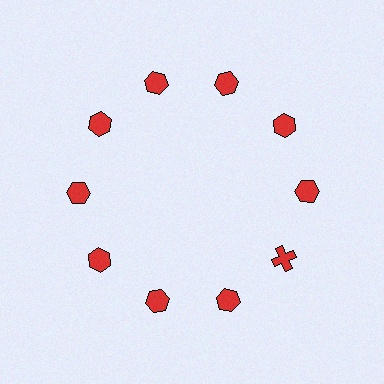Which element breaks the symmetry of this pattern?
The red cross at roughly the 4 o'clock position breaks the symmetry. All other shapes are red hexagons.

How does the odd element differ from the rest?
It has a different shape: cross instead of hexagon.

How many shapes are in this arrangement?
There are 10 shapes arranged in a ring pattern.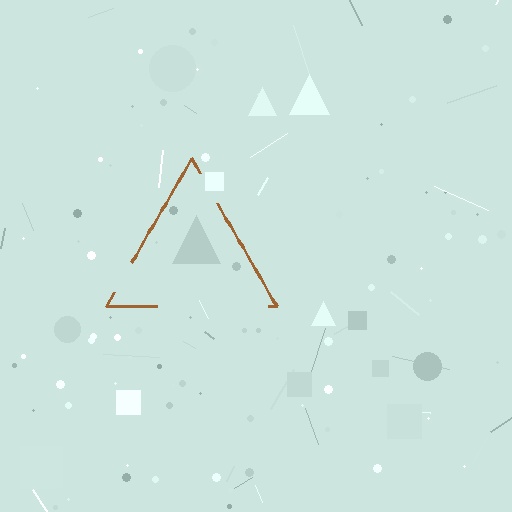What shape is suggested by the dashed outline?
The dashed outline suggests a triangle.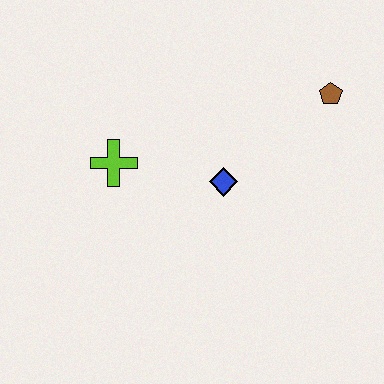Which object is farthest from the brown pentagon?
The lime cross is farthest from the brown pentagon.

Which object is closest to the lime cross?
The blue diamond is closest to the lime cross.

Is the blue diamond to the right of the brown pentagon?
No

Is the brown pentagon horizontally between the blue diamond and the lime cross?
No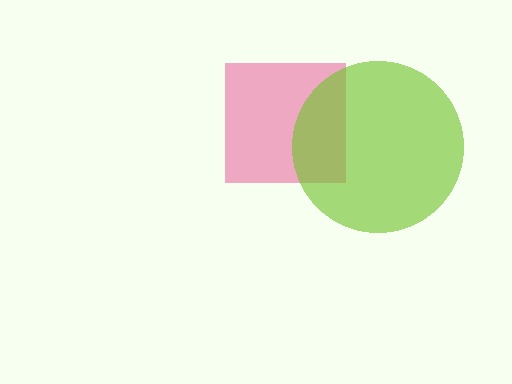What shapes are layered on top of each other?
The layered shapes are: a pink square, a lime circle.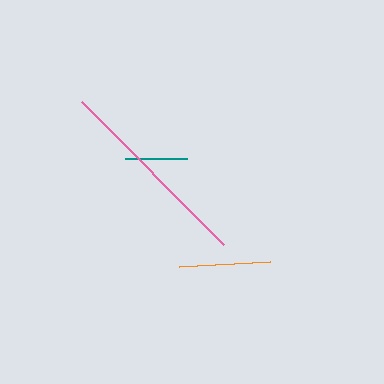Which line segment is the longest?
The pink line is the longest at approximately 202 pixels.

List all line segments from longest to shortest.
From longest to shortest: pink, orange, teal.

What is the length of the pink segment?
The pink segment is approximately 202 pixels long.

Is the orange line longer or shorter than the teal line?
The orange line is longer than the teal line.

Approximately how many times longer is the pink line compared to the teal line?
The pink line is approximately 3.3 times the length of the teal line.